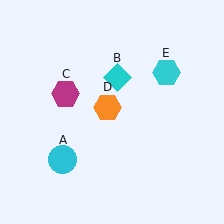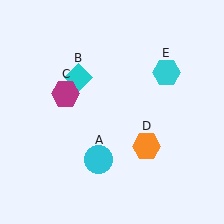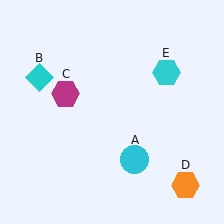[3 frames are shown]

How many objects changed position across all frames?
3 objects changed position: cyan circle (object A), cyan diamond (object B), orange hexagon (object D).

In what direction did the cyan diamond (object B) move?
The cyan diamond (object B) moved left.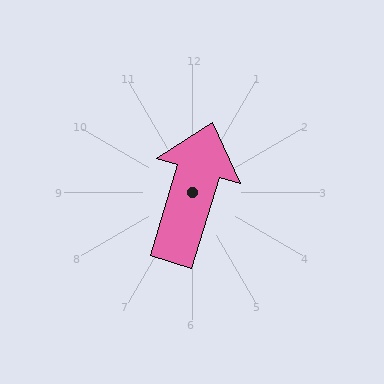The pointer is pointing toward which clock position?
Roughly 1 o'clock.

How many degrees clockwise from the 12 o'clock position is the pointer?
Approximately 17 degrees.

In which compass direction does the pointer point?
North.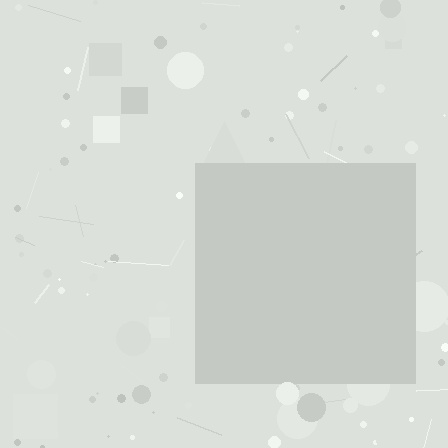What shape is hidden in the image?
A square is hidden in the image.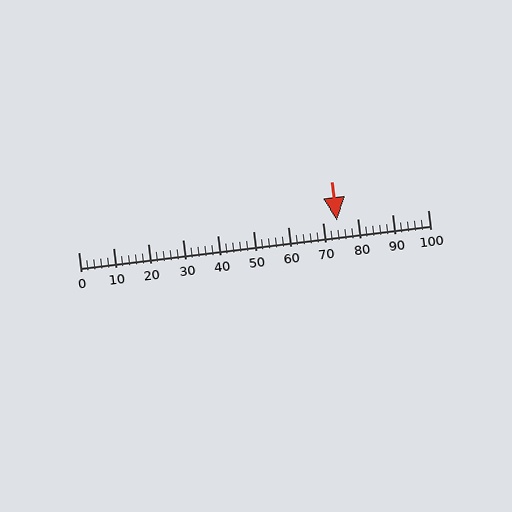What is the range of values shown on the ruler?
The ruler shows values from 0 to 100.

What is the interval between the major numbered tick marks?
The major tick marks are spaced 10 units apart.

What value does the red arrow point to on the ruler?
The red arrow points to approximately 74.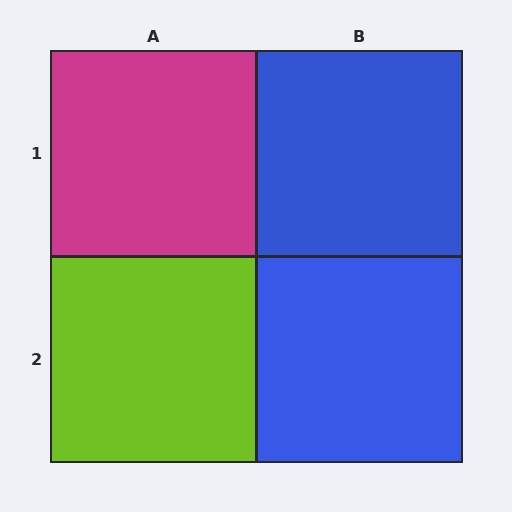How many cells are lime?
1 cell is lime.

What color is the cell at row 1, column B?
Blue.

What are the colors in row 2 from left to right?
Lime, blue.